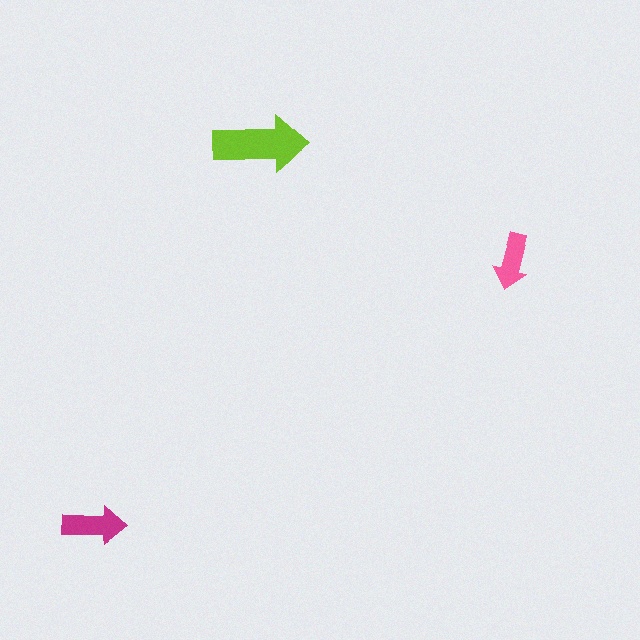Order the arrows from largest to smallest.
the lime one, the magenta one, the pink one.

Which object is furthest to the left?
The magenta arrow is leftmost.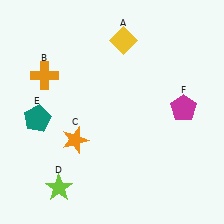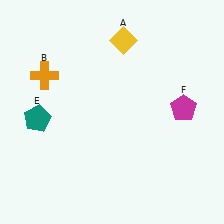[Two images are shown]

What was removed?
The orange star (C), the lime star (D) were removed in Image 2.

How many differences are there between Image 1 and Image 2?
There are 2 differences between the two images.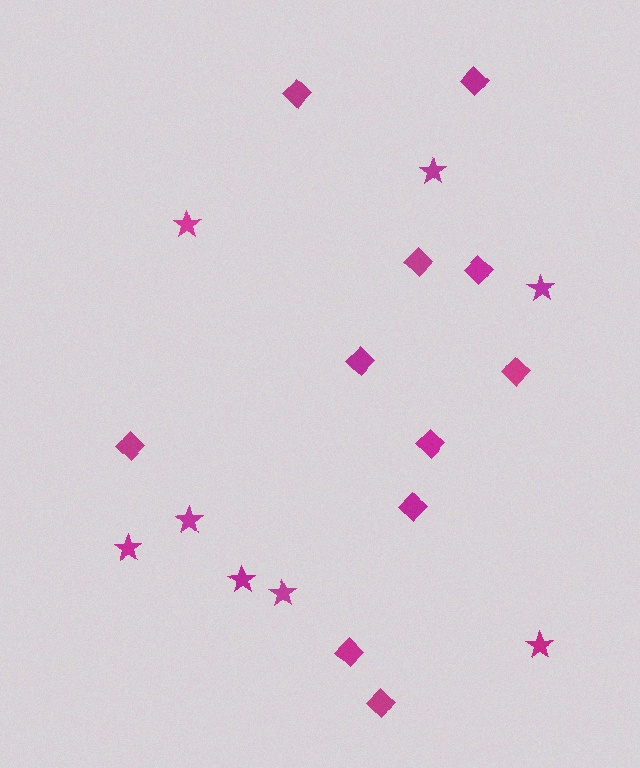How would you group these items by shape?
There are 2 groups: one group of diamonds (11) and one group of stars (8).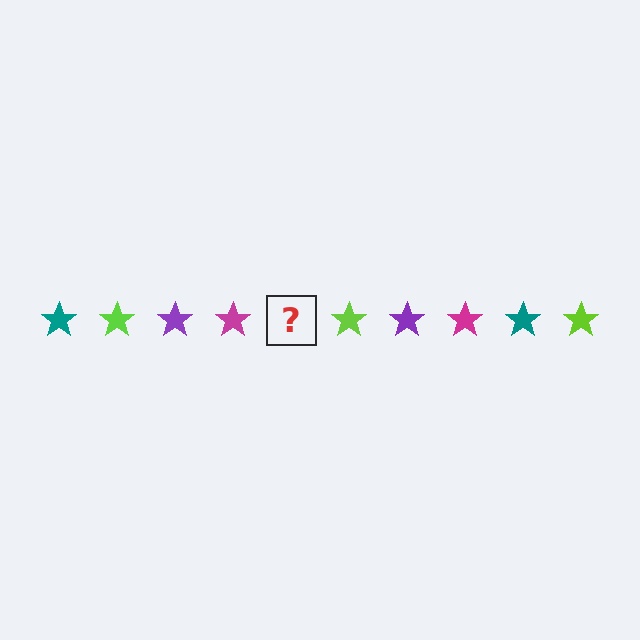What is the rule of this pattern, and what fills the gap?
The rule is that the pattern cycles through teal, lime, purple, magenta stars. The gap should be filled with a teal star.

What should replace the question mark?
The question mark should be replaced with a teal star.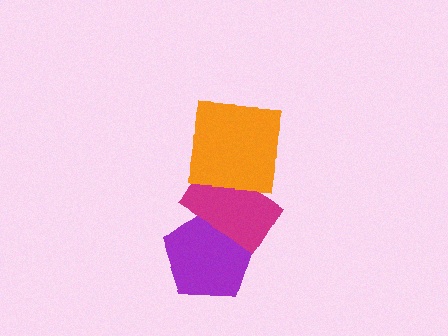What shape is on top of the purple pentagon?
The magenta rectangle is on top of the purple pentagon.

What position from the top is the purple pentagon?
The purple pentagon is 3rd from the top.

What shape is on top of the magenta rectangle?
The orange square is on top of the magenta rectangle.